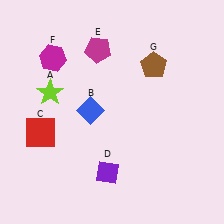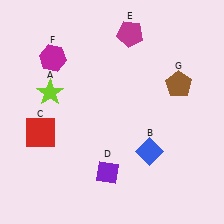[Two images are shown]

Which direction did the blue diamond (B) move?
The blue diamond (B) moved right.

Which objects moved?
The objects that moved are: the blue diamond (B), the magenta pentagon (E), the brown pentagon (G).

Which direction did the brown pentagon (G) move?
The brown pentagon (G) moved right.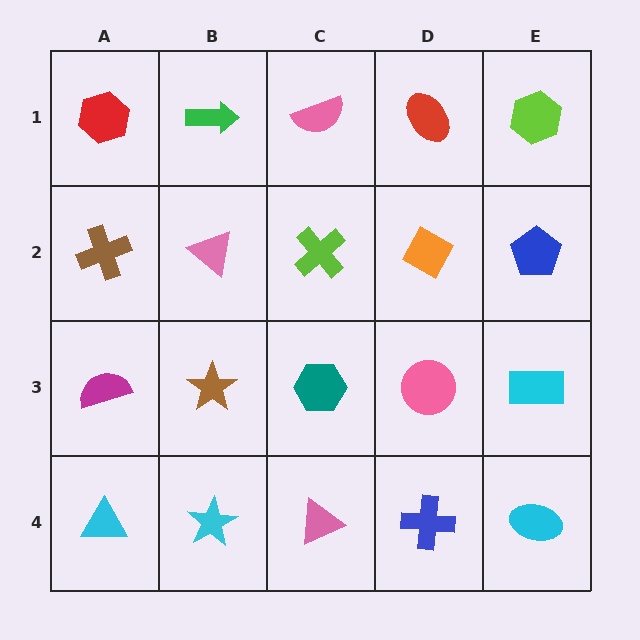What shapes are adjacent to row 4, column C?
A teal hexagon (row 3, column C), a cyan star (row 4, column B), a blue cross (row 4, column D).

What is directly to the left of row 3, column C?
A brown star.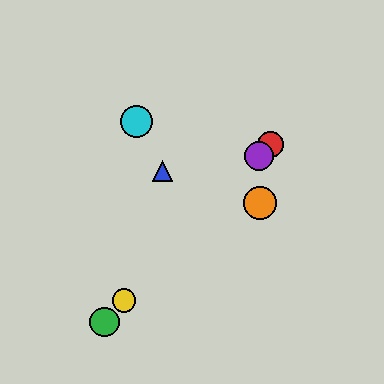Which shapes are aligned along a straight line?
The red circle, the green circle, the yellow circle, the purple circle are aligned along a straight line.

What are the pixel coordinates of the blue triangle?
The blue triangle is at (162, 171).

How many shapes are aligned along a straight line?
4 shapes (the red circle, the green circle, the yellow circle, the purple circle) are aligned along a straight line.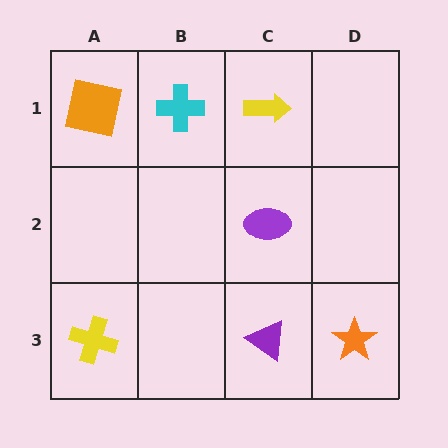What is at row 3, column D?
An orange star.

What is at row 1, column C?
A yellow arrow.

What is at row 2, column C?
A purple ellipse.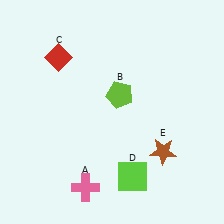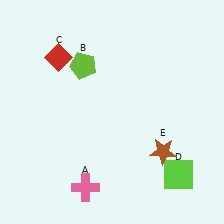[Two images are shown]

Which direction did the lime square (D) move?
The lime square (D) moved right.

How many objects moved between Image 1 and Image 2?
2 objects moved between the two images.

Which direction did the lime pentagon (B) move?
The lime pentagon (B) moved left.